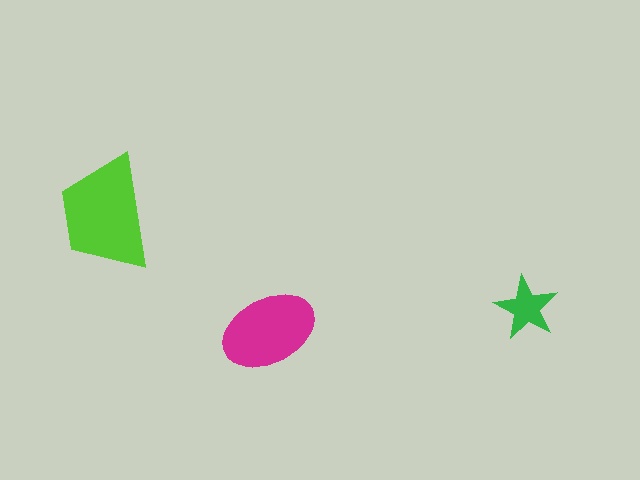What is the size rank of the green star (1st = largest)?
3rd.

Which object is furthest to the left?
The lime trapezoid is leftmost.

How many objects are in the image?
There are 3 objects in the image.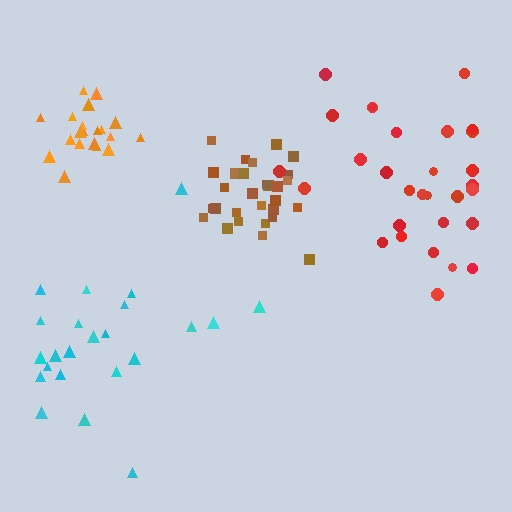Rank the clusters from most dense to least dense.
orange, brown, red, cyan.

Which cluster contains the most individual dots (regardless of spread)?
Red (30).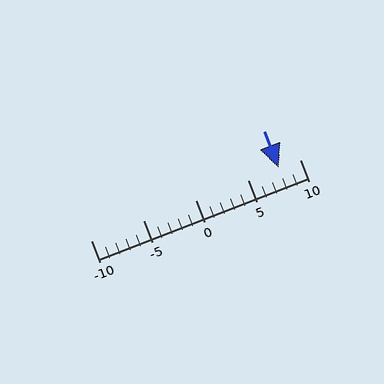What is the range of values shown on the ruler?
The ruler shows values from -10 to 10.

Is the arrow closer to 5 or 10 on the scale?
The arrow is closer to 10.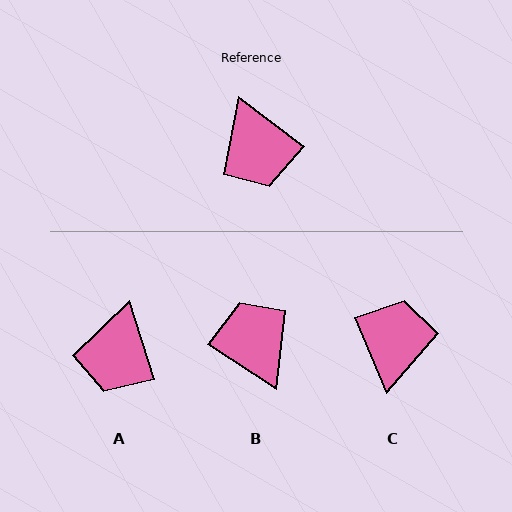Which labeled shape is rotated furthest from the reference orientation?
B, about 176 degrees away.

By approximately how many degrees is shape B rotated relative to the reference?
Approximately 176 degrees clockwise.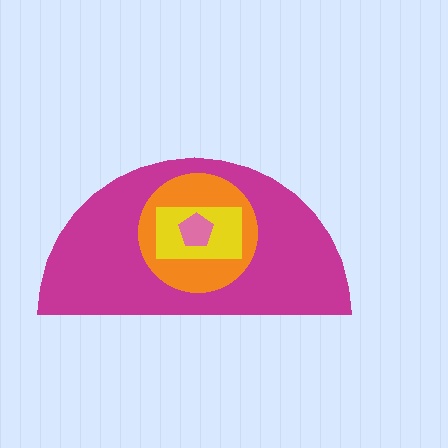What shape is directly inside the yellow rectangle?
The pink pentagon.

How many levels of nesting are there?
4.